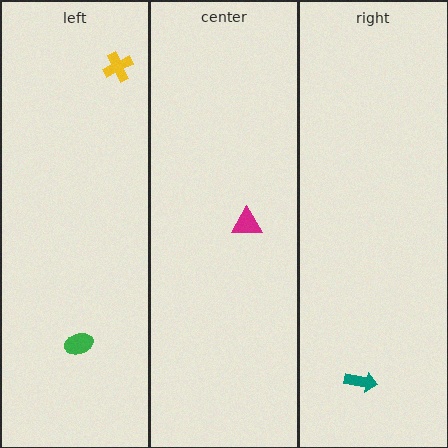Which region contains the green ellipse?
The left region.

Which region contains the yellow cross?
The left region.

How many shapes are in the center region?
1.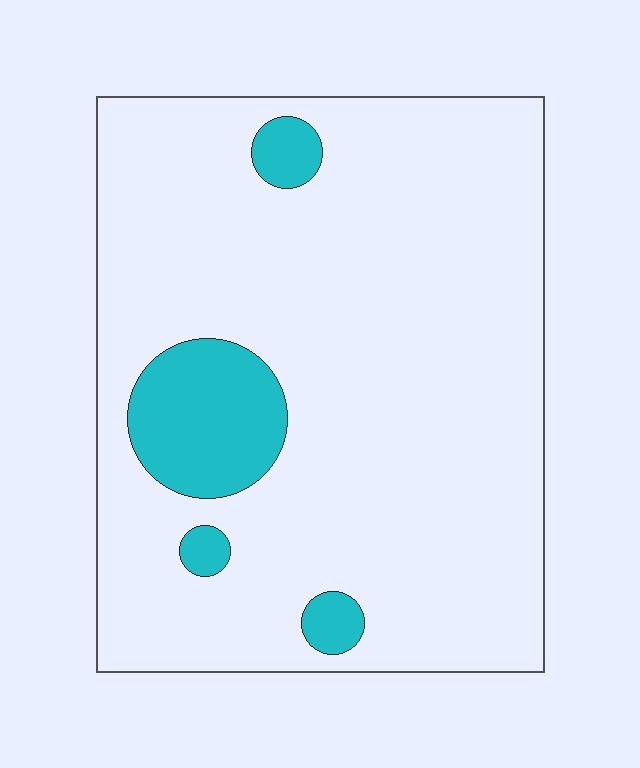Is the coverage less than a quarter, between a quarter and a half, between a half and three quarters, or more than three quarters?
Less than a quarter.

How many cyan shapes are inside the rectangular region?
4.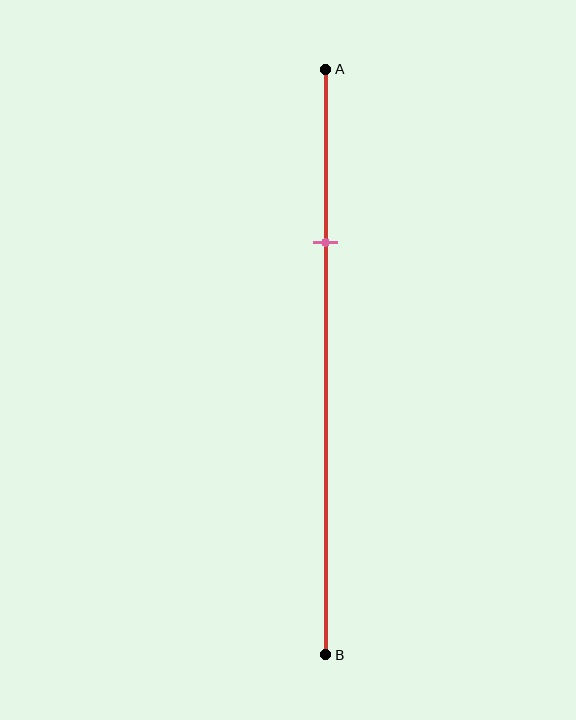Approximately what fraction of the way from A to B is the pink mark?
The pink mark is approximately 30% of the way from A to B.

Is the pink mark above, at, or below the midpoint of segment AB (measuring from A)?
The pink mark is above the midpoint of segment AB.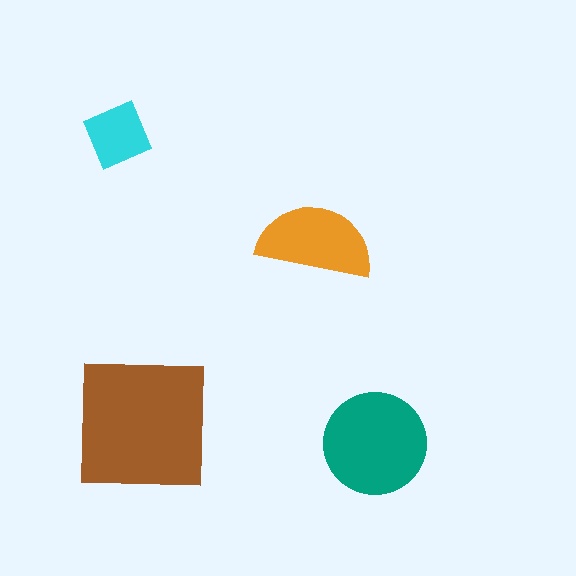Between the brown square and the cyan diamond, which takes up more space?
The brown square.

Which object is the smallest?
The cyan diamond.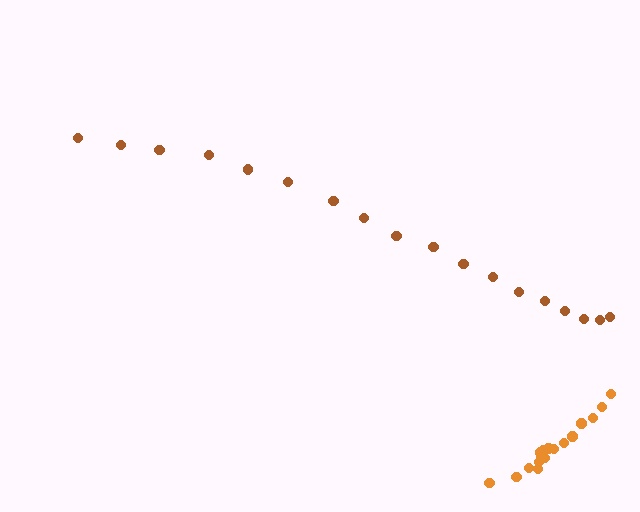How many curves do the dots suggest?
There are 2 distinct paths.